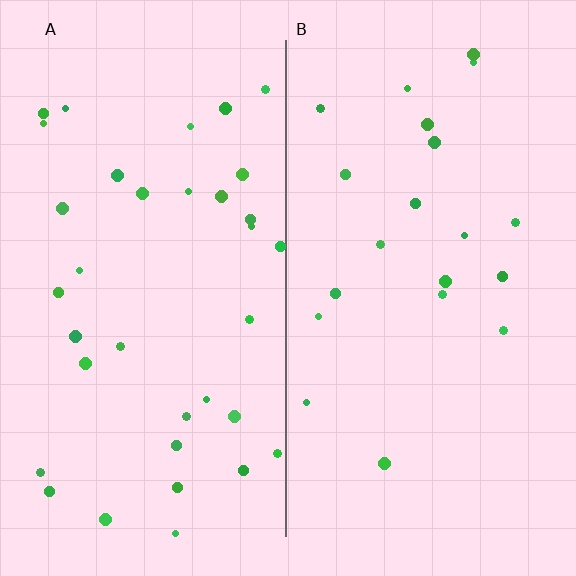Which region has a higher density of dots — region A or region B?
A (the left).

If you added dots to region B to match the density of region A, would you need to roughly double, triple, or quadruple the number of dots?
Approximately double.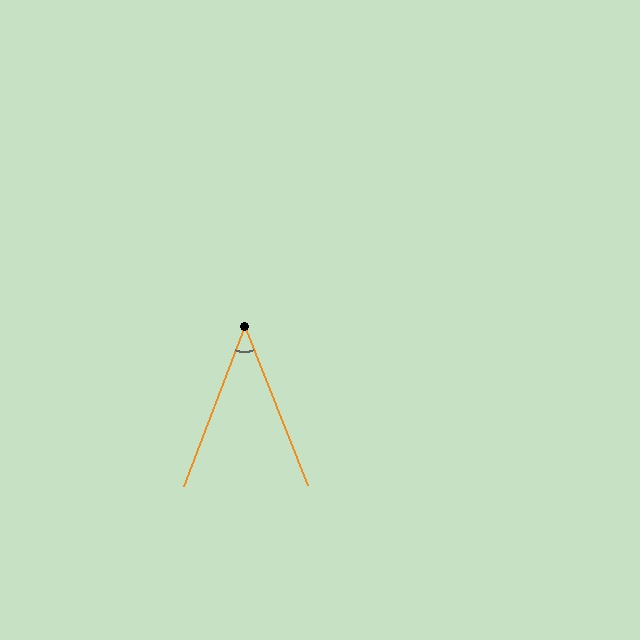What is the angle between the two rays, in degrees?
Approximately 43 degrees.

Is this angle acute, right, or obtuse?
It is acute.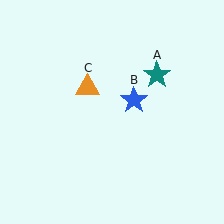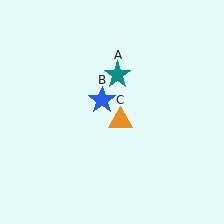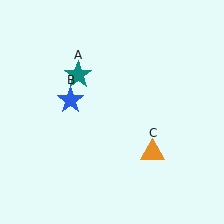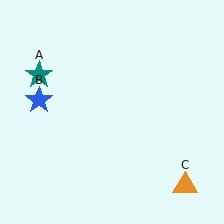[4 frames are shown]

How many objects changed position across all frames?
3 objects changed position: teal star (object A), blue star (object B), orange triangle (object C).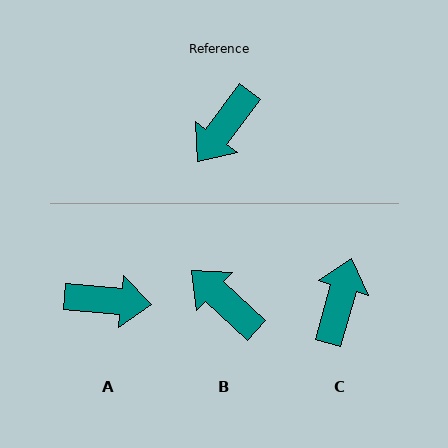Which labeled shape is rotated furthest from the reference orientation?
C, about 159 degrees away.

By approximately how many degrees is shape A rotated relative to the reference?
Approximately 121 degrees counter-clockwise.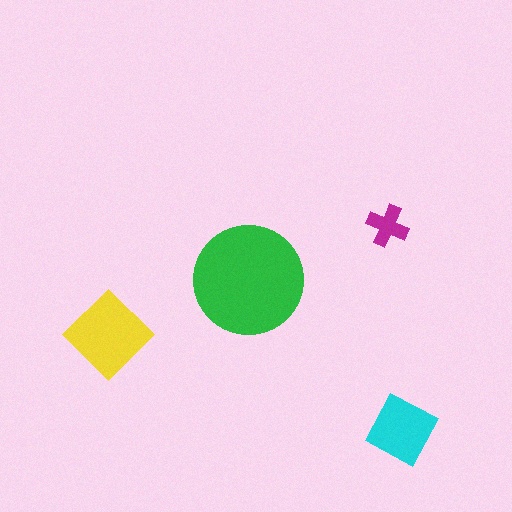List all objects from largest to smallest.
The green circle, the yellow diamond, the cyan square, the magenta cross.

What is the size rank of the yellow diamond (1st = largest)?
2nd.